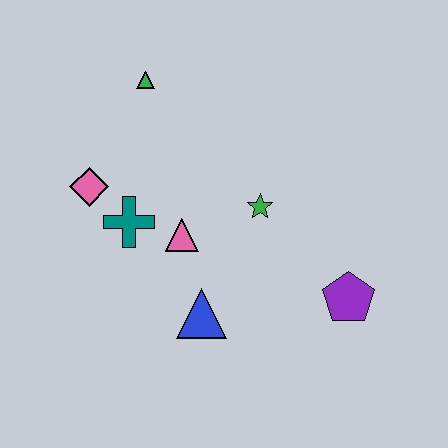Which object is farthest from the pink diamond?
The purple pentagon is farthest from the pink diamond.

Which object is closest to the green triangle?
The pink diamond is closest to the green triangle.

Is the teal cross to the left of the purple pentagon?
Yes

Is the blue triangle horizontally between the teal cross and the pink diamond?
No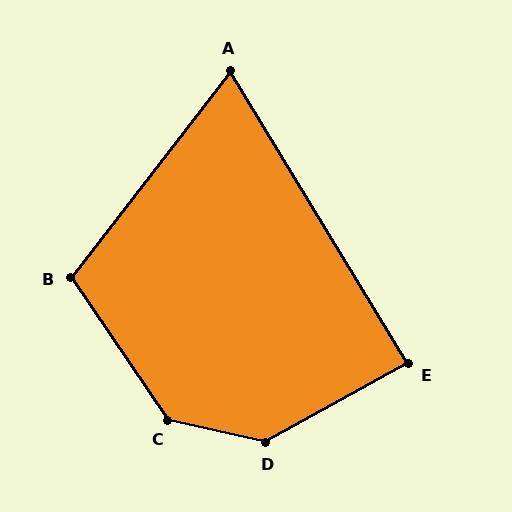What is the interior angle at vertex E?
Approximately 88 degrees (approximately right).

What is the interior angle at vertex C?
Approximately 137 degrees (obtuse).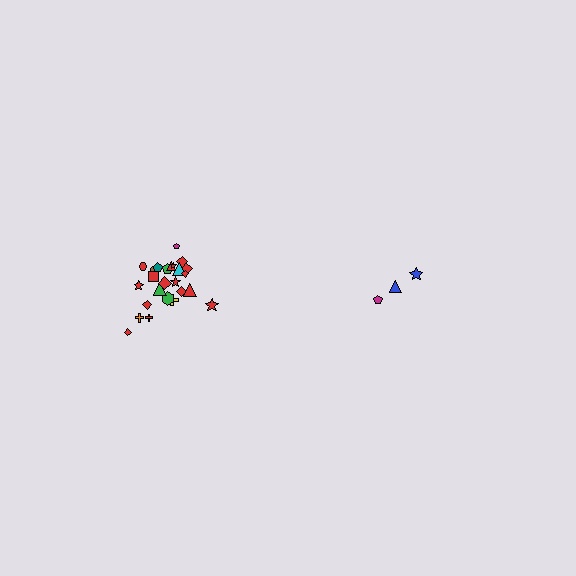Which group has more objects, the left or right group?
The left group.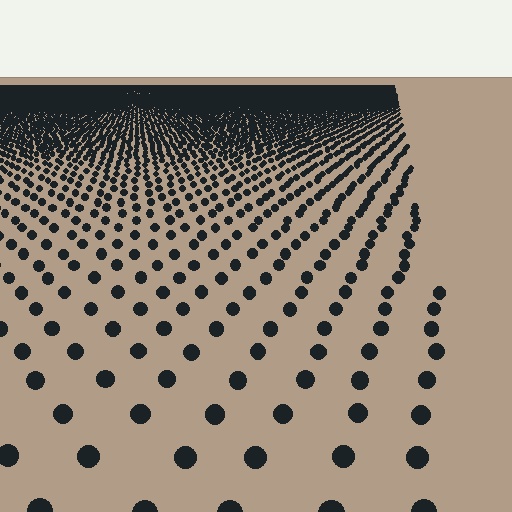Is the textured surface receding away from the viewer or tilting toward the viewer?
The surface is receding away from the viewer. Texture elements get smaller and denser toward the top.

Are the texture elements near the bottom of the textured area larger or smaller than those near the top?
Larger. Near the bottom, elements are closer to the viewer and appear at a bigger on-screen size.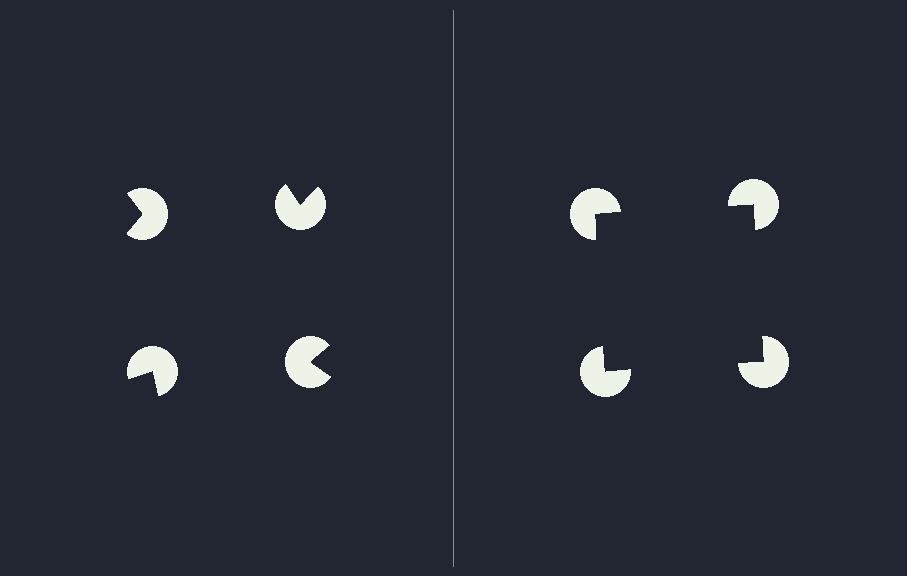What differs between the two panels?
The pac-man discs are positioned identically on both sides; only the wedge orientations differ. On the right they align to a square; on the left they are misaligned.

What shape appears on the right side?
An illusory square.